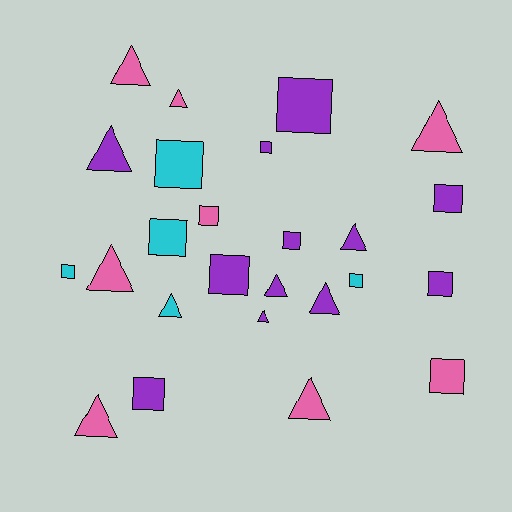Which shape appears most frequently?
Square, with 13 objects.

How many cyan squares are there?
There are 4 cyan squares.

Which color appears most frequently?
Purple, with 12 objects.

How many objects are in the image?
There are 25 objects.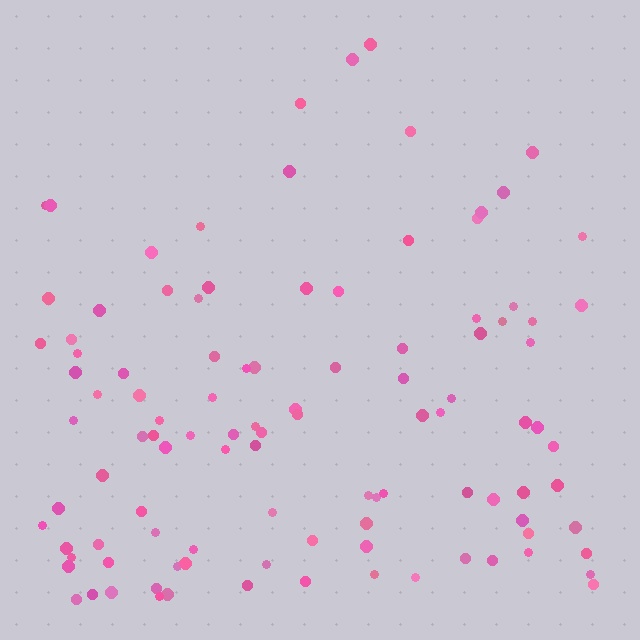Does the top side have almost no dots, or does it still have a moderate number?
Still a moderate number, just noticeably fewer than the bottom.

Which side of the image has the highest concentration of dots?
The bottom.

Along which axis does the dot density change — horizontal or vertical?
Vertical.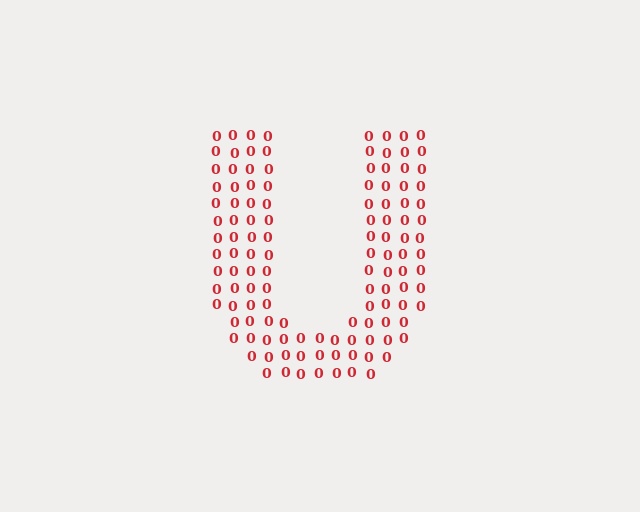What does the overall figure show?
The overall figure shows the letter U.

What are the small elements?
The small elements are digit 0's.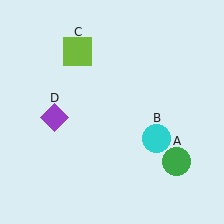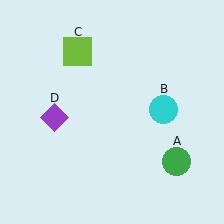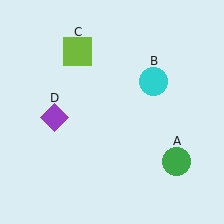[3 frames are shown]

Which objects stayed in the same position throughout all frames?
Green circle (object A) and lime square (object C) and purple diamond (object D) remained stationary.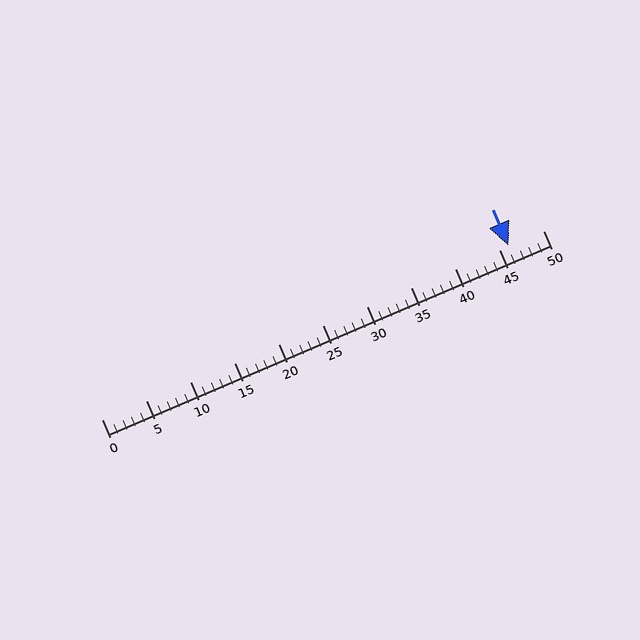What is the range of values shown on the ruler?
The ruler shows values from 0 to 50.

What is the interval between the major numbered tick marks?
The major tick marks are spaced 5 units apart.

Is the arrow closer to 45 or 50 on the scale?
The arrow is closer to 45.